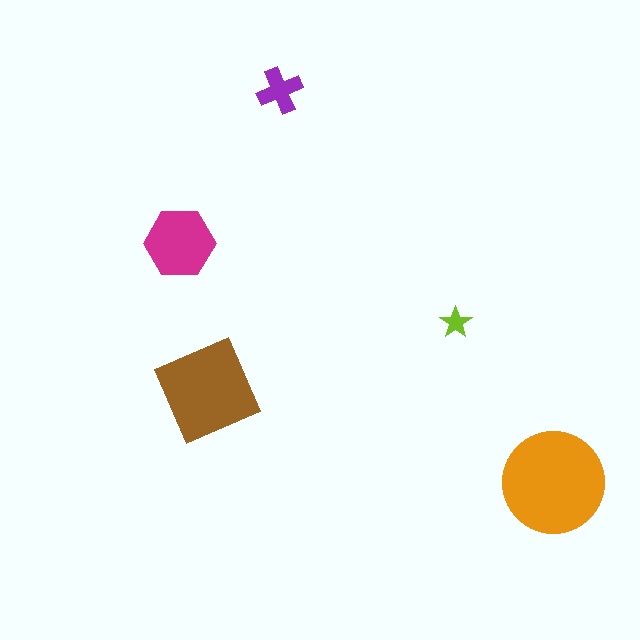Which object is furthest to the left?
The magenta hexagon is leftmost.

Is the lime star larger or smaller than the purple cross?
Smaller.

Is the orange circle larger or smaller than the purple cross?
Larger.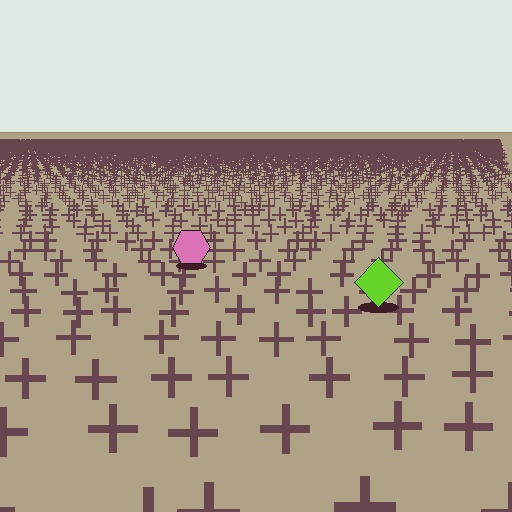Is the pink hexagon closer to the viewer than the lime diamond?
No. The lime diamond is closer — you can tell from the texture gradient: the ground texture is coarser near it.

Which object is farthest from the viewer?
The pink hexagon is farthest from the viewer. It appears smaller and the ground texture around it is denser.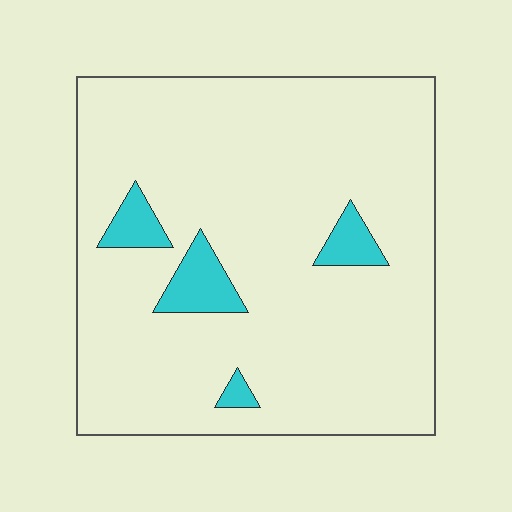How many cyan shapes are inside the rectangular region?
4.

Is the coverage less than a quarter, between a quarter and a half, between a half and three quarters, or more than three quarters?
Less than a quarter.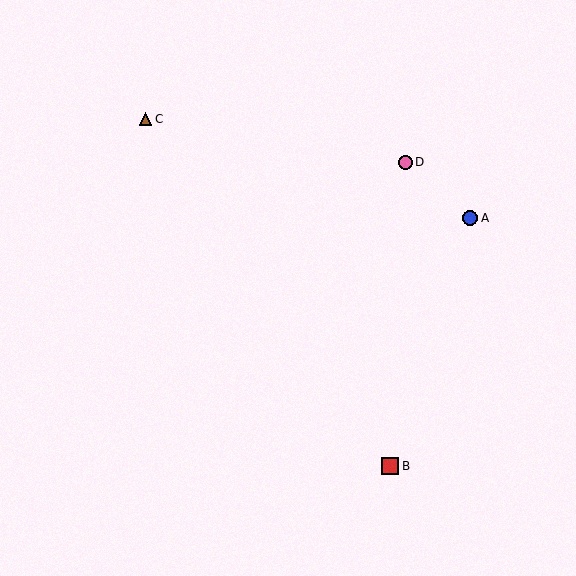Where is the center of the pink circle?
The center of the pink circle is at (405, 162).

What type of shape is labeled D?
Shape D is a pink circle.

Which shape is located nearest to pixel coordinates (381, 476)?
The red square (labeled B) at (390, 466) is nearest to that location.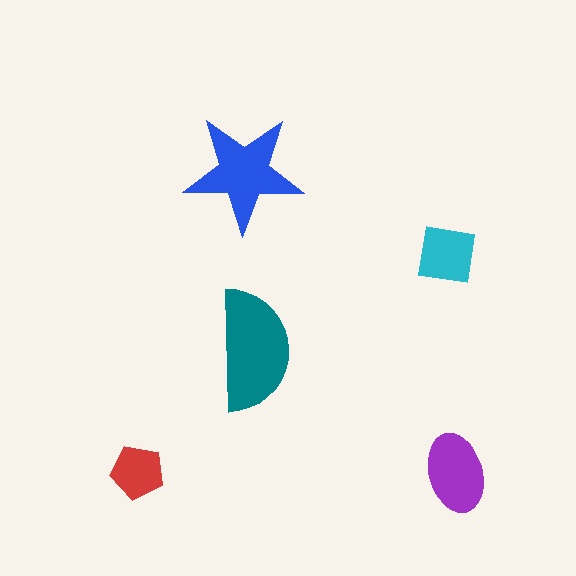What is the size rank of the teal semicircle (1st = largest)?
1st.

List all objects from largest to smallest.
The teal semicircle, the blue star, the purple ellipse, the cyan square, the red pentagon.